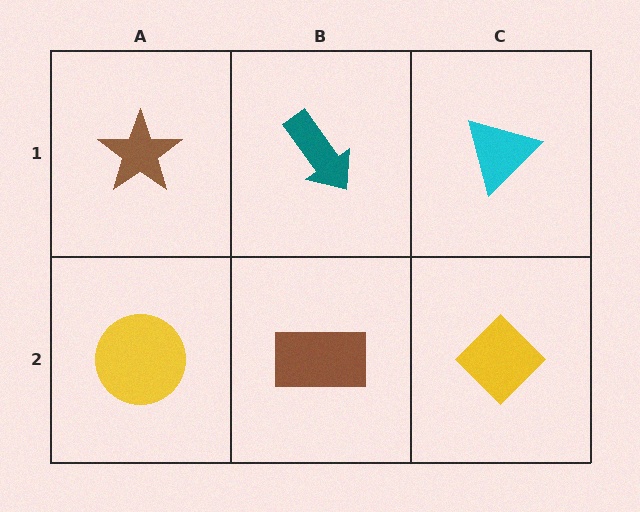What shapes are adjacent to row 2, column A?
A brown star (row 1, column A), a brown rectangle (row 2, column B).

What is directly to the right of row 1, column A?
A teal arrow.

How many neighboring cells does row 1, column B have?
3.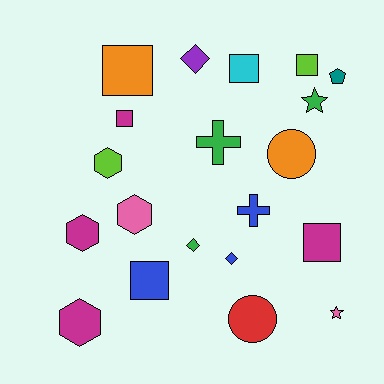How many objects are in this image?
There are 20 objects.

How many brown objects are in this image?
There are no brown objects.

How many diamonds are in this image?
There are 3 diamonds.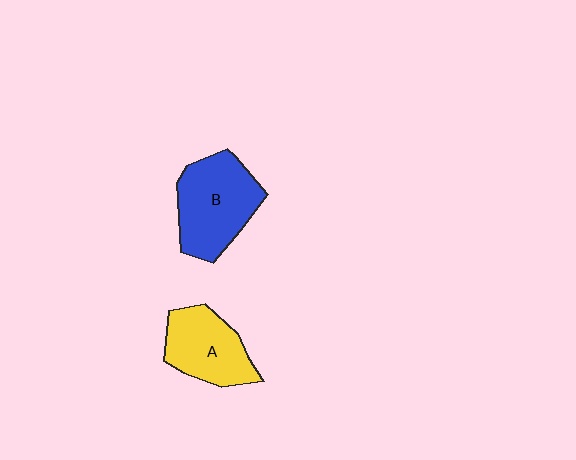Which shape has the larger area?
Shape B (blue).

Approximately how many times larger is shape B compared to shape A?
Approximately 1.3 times.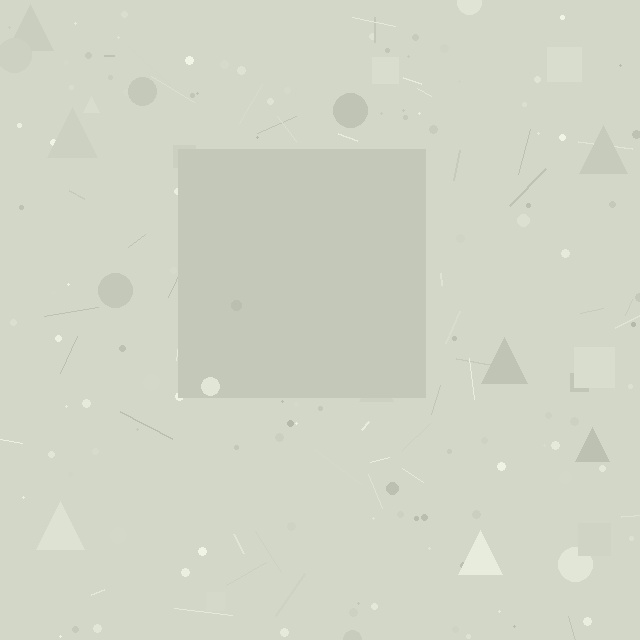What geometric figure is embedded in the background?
A square is embedded in the background.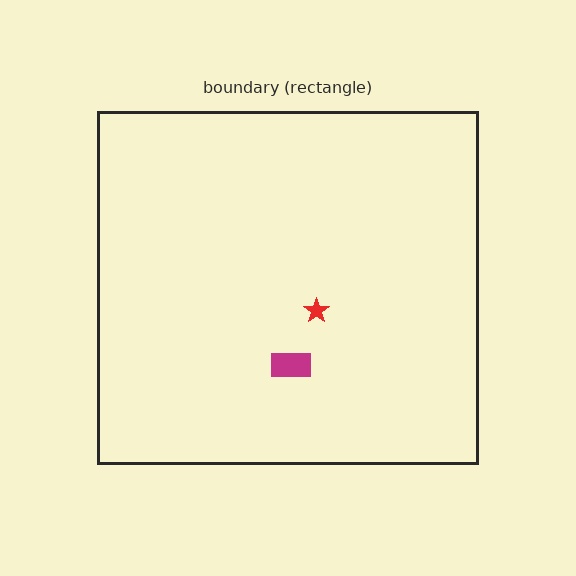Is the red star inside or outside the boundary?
Inside.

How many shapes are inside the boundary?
2 inside, 0 outside.